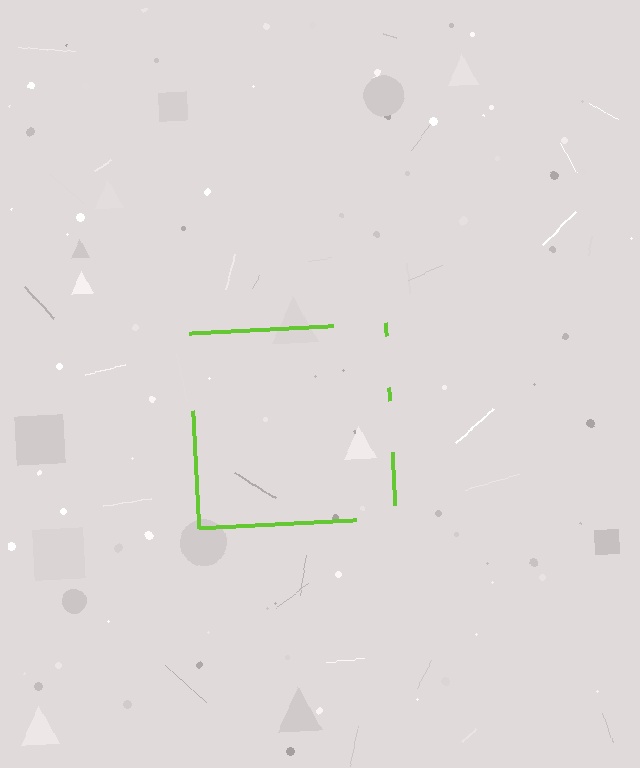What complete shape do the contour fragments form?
The contour fragments form a square.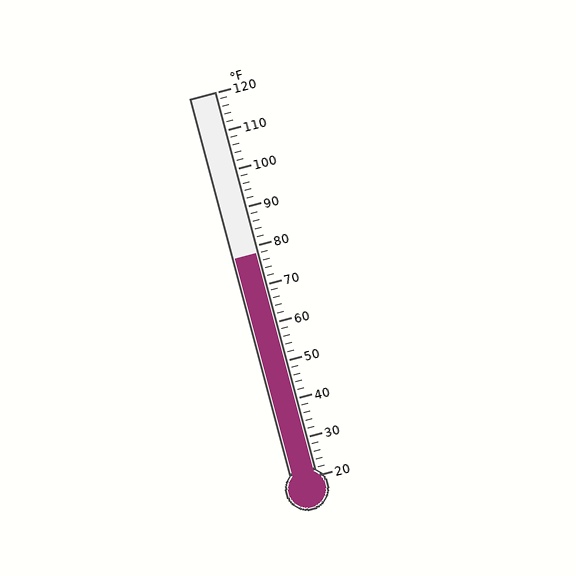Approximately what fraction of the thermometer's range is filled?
The thermometer is filled to approximately 60% of its range.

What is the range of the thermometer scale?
The thermometer scale ranges from 20°F to 120°F.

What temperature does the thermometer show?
The thermometer shows approximately 78°F.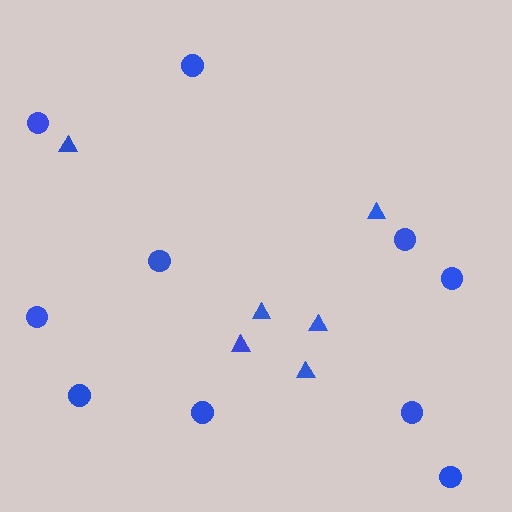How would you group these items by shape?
There are 2 groups: one group of triangles (6) and one group of circles (10).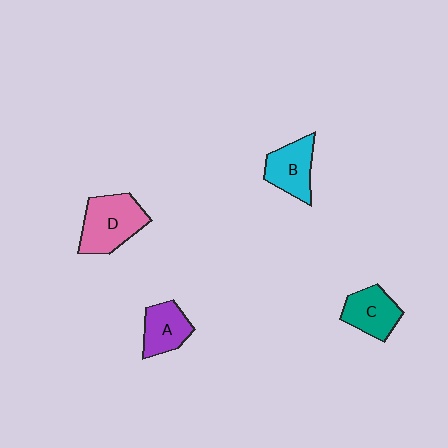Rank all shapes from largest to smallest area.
From largest to smallest: D (pink), B (cyan), C (teal), A (purple).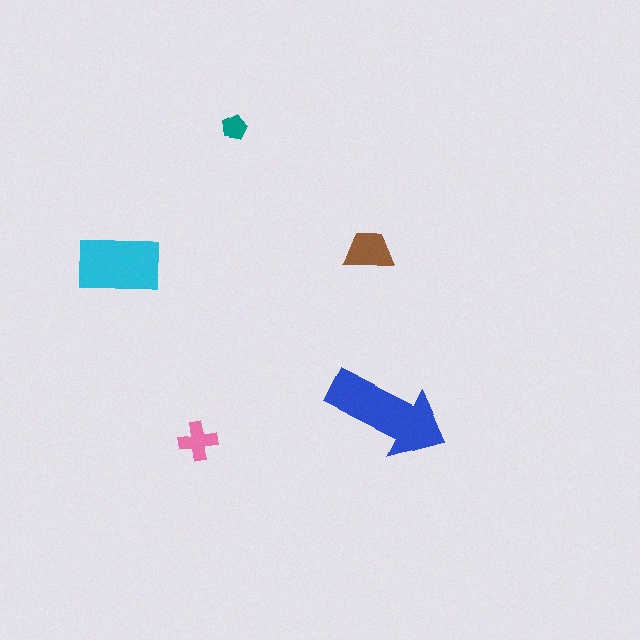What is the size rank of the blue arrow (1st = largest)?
1st.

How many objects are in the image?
There are 5 objects in the image.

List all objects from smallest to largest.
The teal pentagon, the pink cross, the brown trapezoid, the cyan rectangle, the blue arrow.